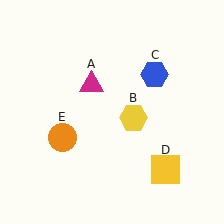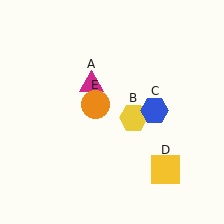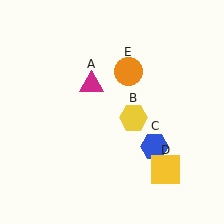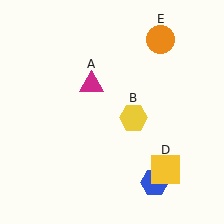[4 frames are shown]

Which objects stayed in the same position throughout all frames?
Magenta triangle (object A) and yellow hexagon (object B) and yellow square (object D) remained stationary.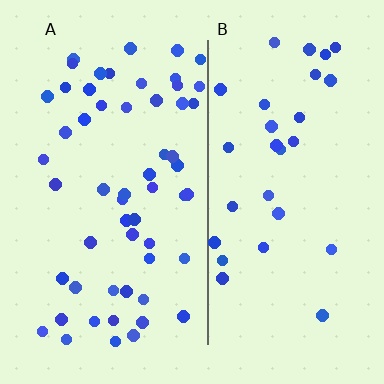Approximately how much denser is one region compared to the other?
Approximately 1.9× — region A over region B.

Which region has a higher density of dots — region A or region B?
A (the left).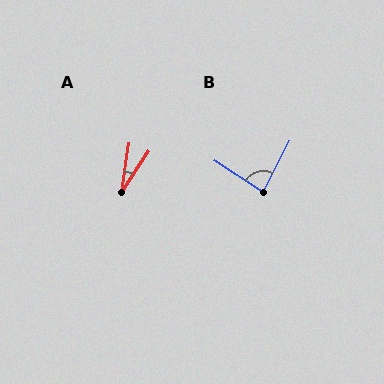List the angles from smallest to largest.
A (24°), B (83°).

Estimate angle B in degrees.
Approximately 83 degrees.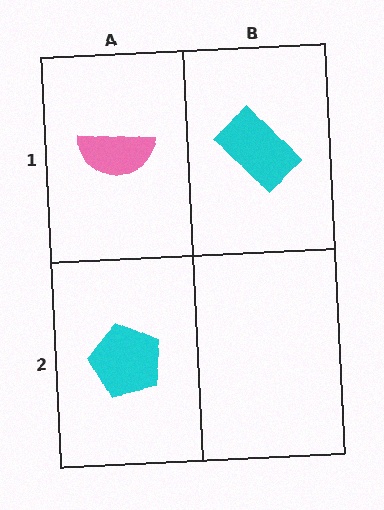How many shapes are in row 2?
1 shape.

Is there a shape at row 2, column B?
No, that cell is empty.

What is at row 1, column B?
A cyan rectangle.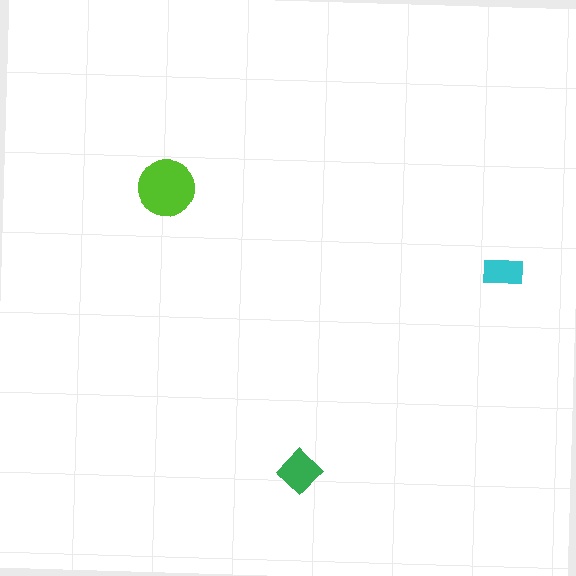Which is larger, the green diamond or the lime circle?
The lime circle.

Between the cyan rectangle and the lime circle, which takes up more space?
The lime circle.